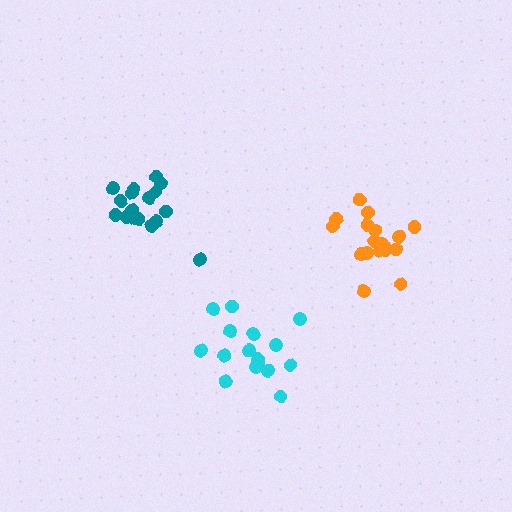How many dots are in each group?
Group 1: 17 dots, Group 2: 17 dots, Group 3: 18 dots (52 total).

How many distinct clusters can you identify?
There are 3 distinct clusters.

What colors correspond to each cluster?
The clusters are colored: cyan, teal, orange.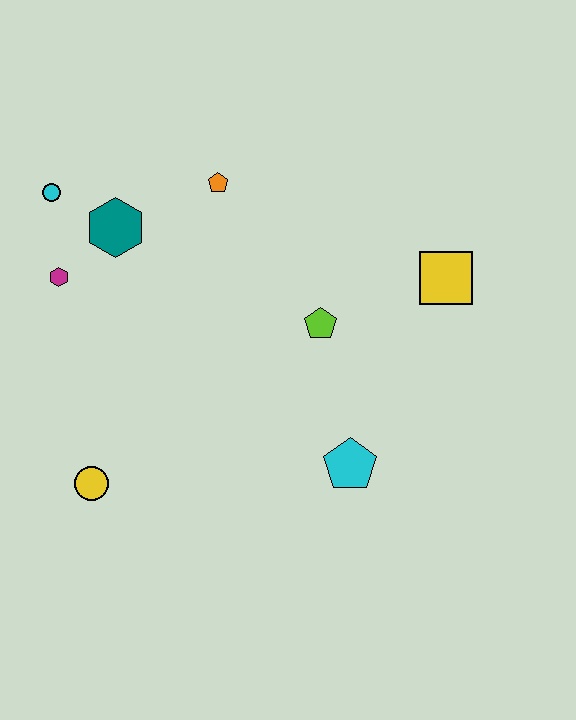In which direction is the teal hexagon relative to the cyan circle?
The teal hexagon is to the right of the cyan circle.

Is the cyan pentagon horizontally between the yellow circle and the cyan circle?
No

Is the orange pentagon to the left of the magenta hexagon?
No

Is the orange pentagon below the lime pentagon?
No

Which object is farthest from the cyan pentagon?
The cyan circle is farthest from the cyan pentagon.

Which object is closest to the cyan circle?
The teal hexagon is closest to the cyan circle.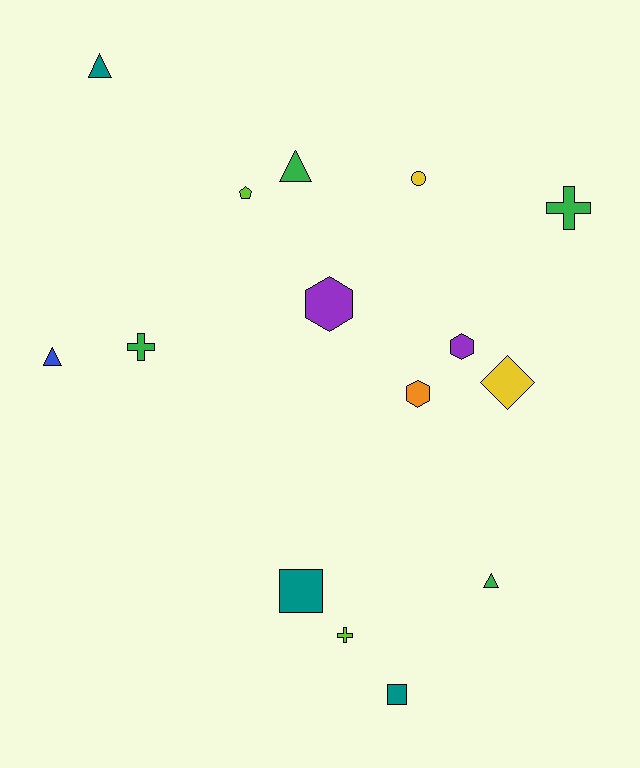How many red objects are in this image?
There are no red objects.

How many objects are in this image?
There are 15 objects.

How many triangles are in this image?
There are 4 triangles.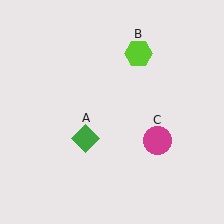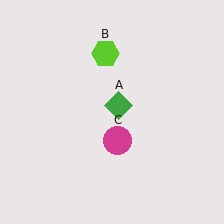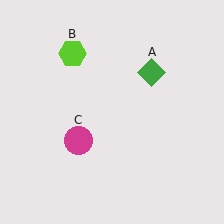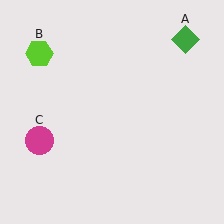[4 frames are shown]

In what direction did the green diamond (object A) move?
The green diamond (object A) moved up and to the right.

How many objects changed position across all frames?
3 objects changed position: green diamond (object A), lime hexagon (object B), magenta circle (object C).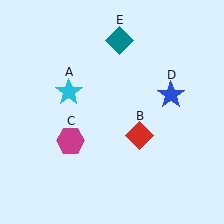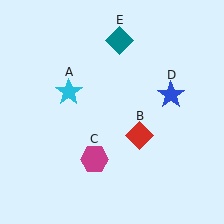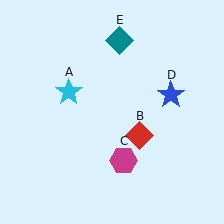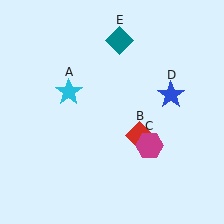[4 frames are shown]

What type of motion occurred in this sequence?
The magenta hexagon (object C) rotated counterclockwise around the center of the scene.